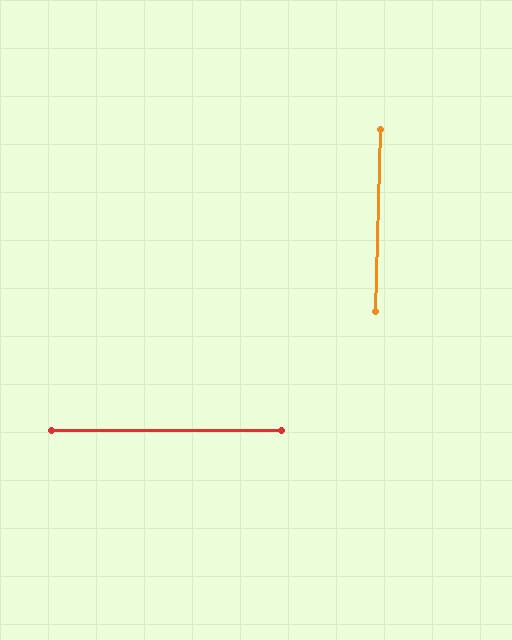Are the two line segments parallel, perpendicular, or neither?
Perpendicular — they meet at approximately 89°.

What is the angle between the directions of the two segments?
Approximately 89 degrees.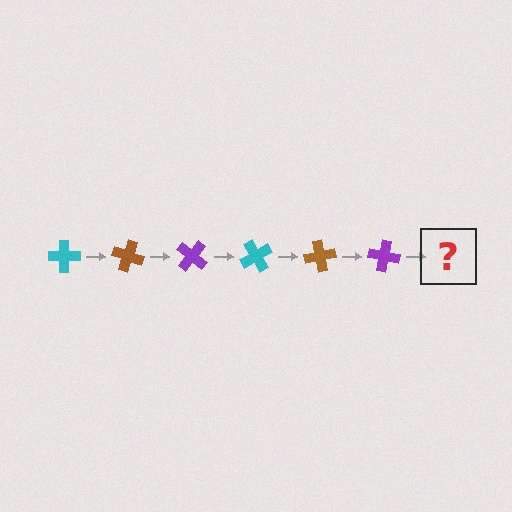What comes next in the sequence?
The next element should be a cyan cross, rotated 120 degrees from the start.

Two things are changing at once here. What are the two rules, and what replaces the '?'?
The two rules are that it rotates 20 degrees each step and the color cycles through cyan, brown, and purple. The '?' should be a cyan cross, rotated 120 degrees from the start.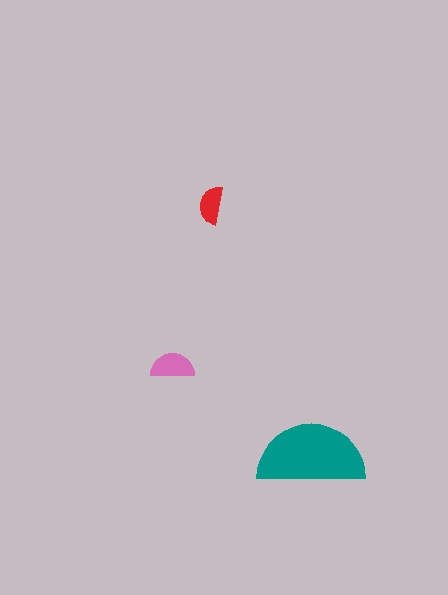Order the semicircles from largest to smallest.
the teal one, the pink one, the red one.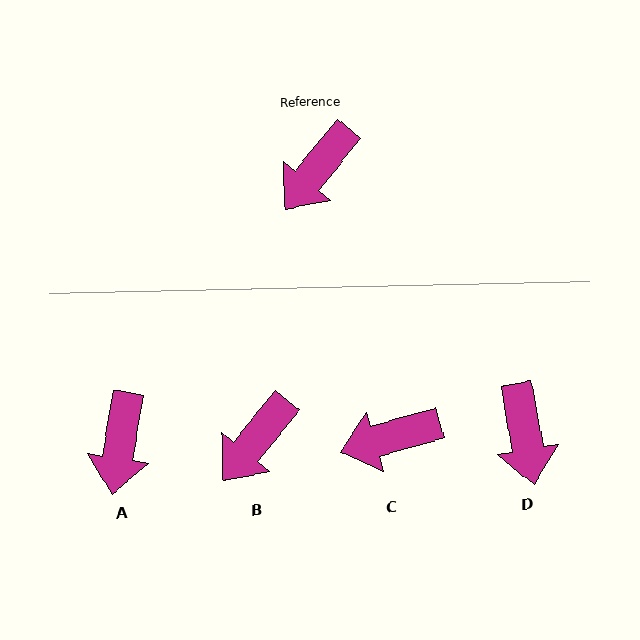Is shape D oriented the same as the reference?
No, it is off by about 49 degrees.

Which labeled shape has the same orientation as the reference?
B.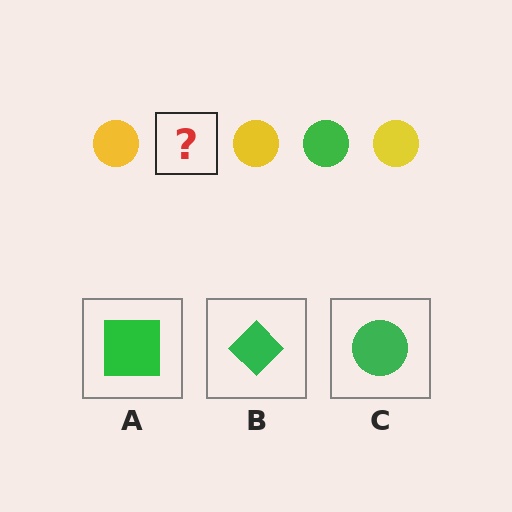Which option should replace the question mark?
Option C.